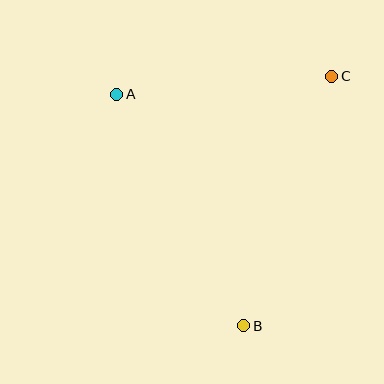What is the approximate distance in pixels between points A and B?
The distance between A and B is approximately 264 pixels.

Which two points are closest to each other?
Points A and C are closest to each other.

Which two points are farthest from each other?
Points B and C are farthest from each other.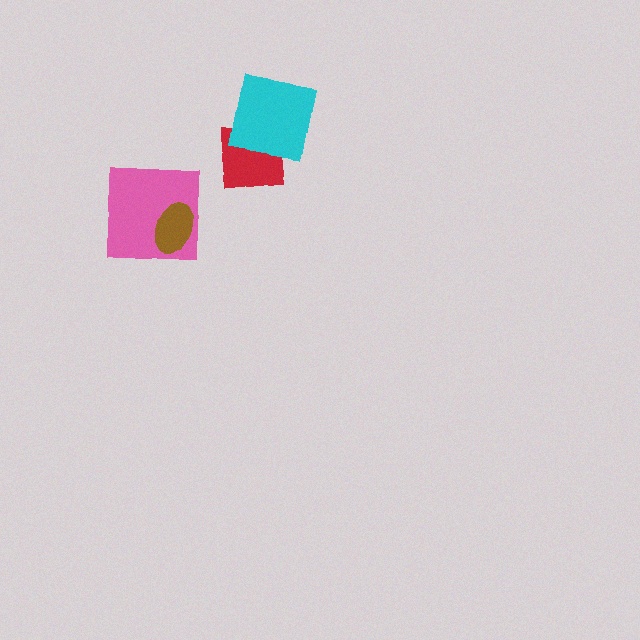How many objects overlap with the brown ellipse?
1 object overlaps with the brown ellipse.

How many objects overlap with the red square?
1 object overlaps with the red square.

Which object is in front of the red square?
The cyan square is in front of the red square.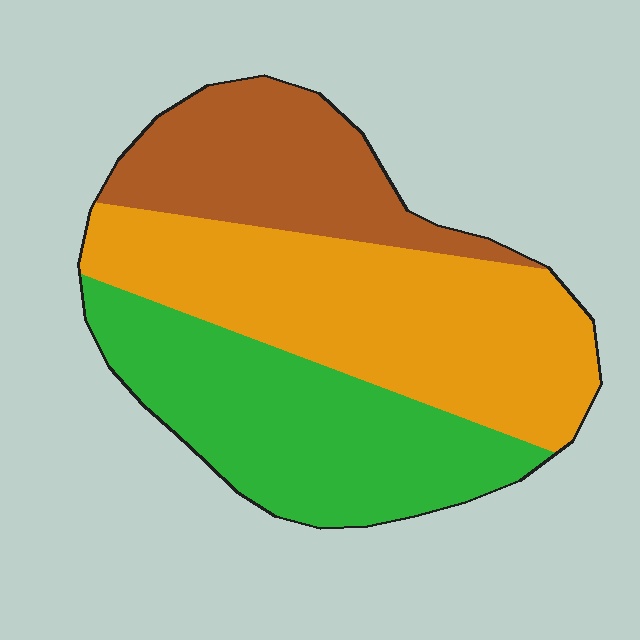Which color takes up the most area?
Orange, at roughly 40%.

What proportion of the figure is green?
Green covers about 35% of the figure.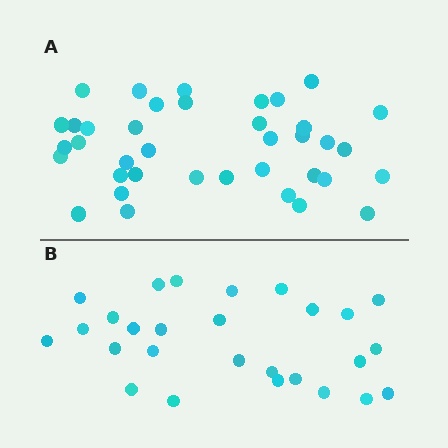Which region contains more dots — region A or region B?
Region A (the top region) has more dots.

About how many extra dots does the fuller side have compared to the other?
Region A has roughly 12 or so more dots than region B.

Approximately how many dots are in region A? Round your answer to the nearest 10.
About 40 dots. (The exact count is 38, which rounds to 40.)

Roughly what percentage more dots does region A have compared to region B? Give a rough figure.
About 40% more.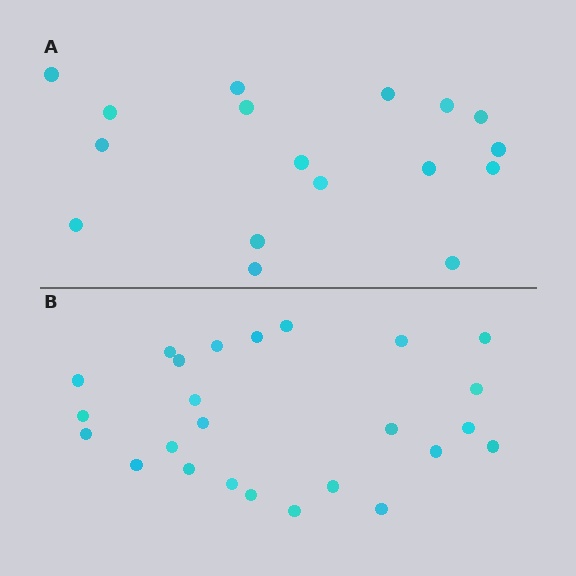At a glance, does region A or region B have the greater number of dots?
Region B (the bottom region) has more dots.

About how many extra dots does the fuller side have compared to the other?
Region B has roughly 8 or so more dots than region A.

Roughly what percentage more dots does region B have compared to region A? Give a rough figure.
About 45% more.